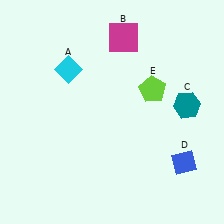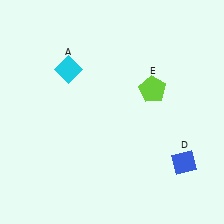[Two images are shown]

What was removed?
The magenta square (B), the teal hexagon (C) were removed in Image 2.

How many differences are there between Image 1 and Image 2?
There are 2 differences between the two images.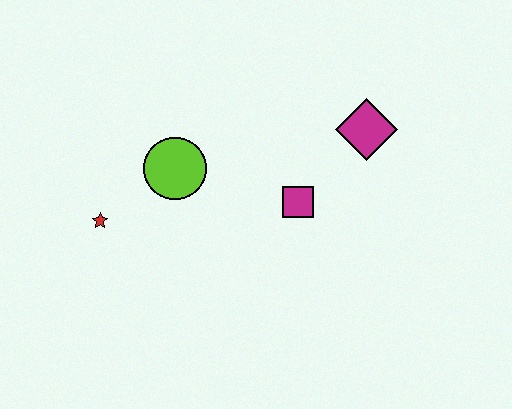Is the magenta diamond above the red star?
Yes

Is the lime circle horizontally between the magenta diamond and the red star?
Yes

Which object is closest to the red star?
The lime circle is closest to the red star.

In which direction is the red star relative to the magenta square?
The red star is to the left of the magenta square.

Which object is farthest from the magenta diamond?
The red star is farthest from the magenta diamond.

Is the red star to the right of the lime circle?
No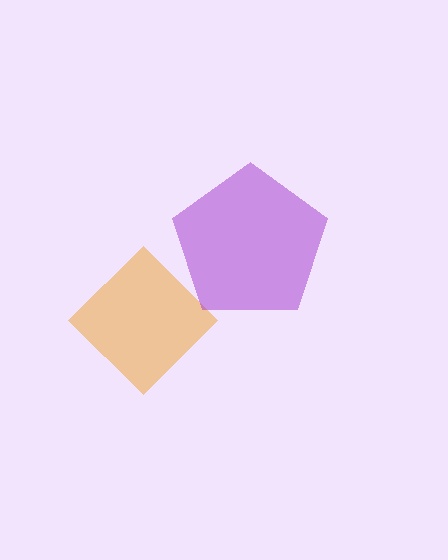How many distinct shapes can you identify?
There are 2 distinct shapes: an orange diamond, a purple pentagon.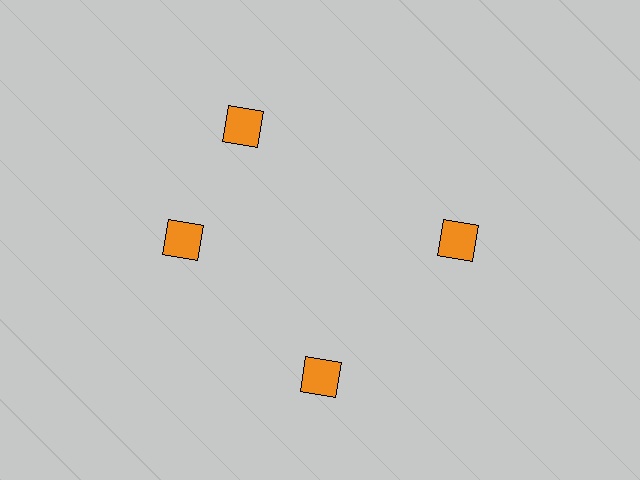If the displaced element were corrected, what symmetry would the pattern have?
It would have 4-fold rotational symmetry — the pattern would map onto itself every 90 degrees.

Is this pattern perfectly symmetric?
No. The 4 orange squares are arranged in a ring, but one element near the 12 o'clock position is rotated out of alignment along the ring, breaking the 4-fold rotational symmetry.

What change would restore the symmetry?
The symmetry would be restored by rotating it back into even spacing with its neighbors so that all 4 squares sit at equal angles and equal distance from the center.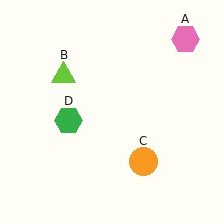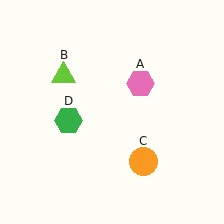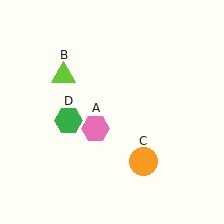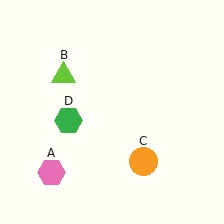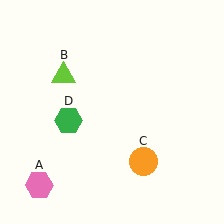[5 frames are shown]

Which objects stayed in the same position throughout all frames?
Lime triangle (object B) and orange circle (object C) and green hexagon (object D) remained stationary.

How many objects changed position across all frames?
1 object changed position: pink hexagon (object A).